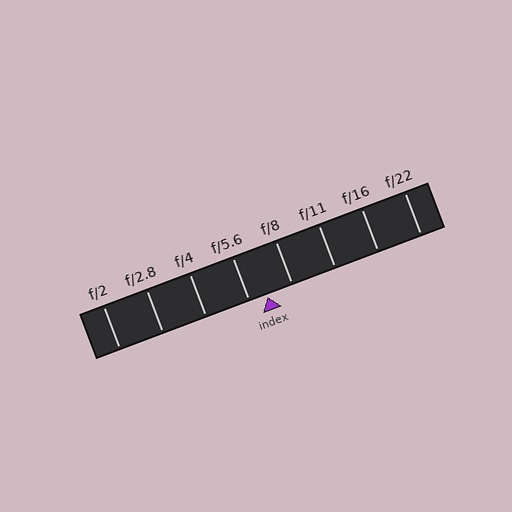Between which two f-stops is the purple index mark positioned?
The index mark is between f/5.6 and f/8.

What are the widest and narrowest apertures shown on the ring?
The widest aperture shown is f/2 and the narrowest is f/22.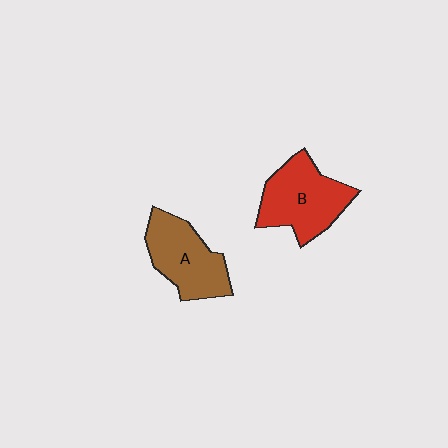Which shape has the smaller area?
Shape A (brown).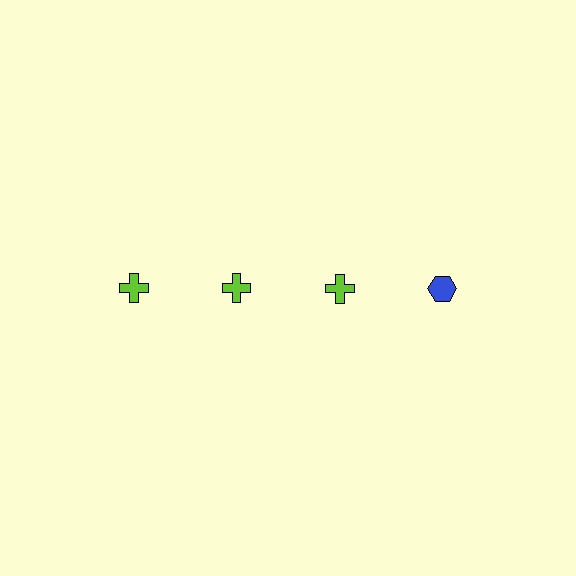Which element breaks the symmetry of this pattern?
The blue hexagon in the top row, second from right column breaks the symmetry. All other shapes are lime crosses.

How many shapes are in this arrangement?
There are 4 shapes arranged in a grid pattern.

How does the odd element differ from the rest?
It differs in both color (blue instead of lime) and shape (hexagon instead of cross).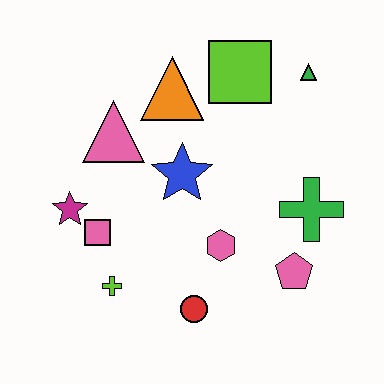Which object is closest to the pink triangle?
The orange triangle is closest to the pink triangle.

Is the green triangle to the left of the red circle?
No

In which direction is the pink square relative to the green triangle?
The pink square is to the left of the green triangle.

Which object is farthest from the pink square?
The green triangle is farthest from the pink square.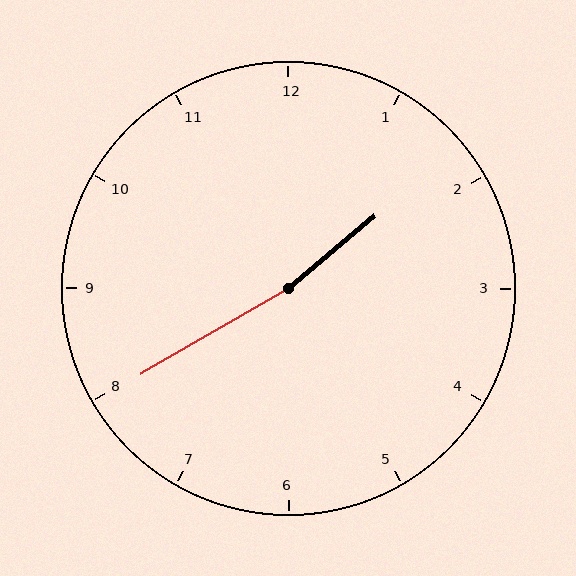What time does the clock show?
1:40.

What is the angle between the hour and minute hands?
Approximately 170 degrees.